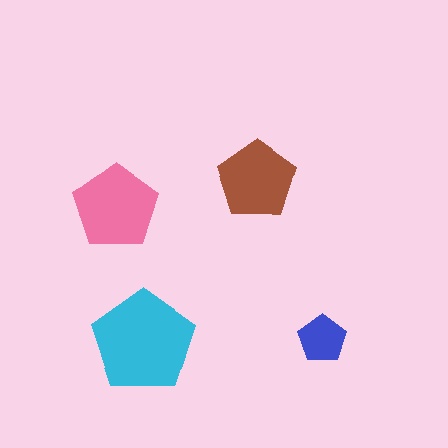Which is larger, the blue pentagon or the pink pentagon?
The pink one.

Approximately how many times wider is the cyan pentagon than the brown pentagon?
About 1.5 times wider.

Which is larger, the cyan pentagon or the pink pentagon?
The cyan one.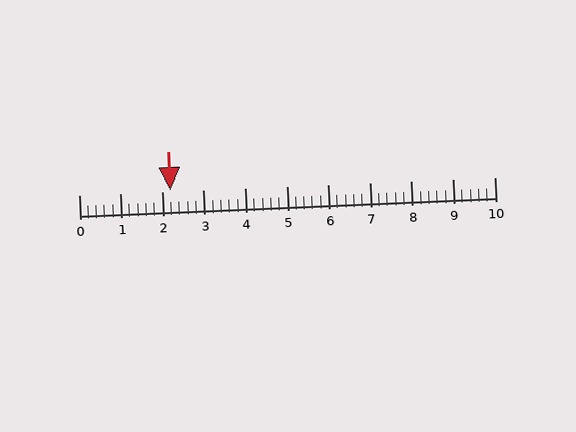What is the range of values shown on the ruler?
The ruler shows values from 0 to 10.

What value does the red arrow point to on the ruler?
The red arrow points to approximately 2.2.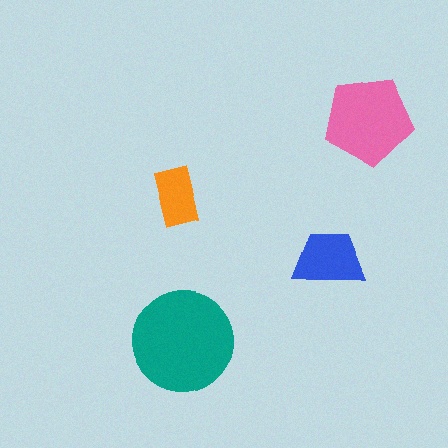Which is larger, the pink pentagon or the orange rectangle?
The pink pentagon.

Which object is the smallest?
The orange rectangle.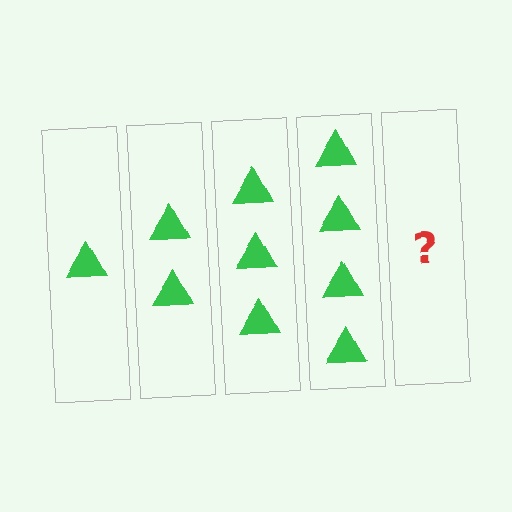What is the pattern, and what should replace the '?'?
The pattern is that each step adds one more triangle. The '?' should be 5 triangles.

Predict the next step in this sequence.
The next step is 5 triangles.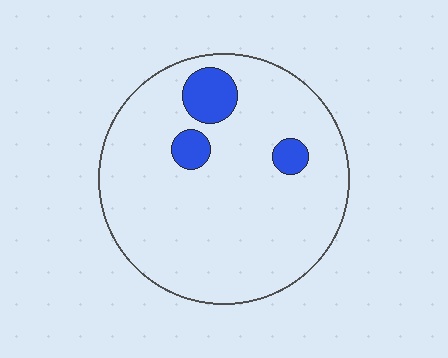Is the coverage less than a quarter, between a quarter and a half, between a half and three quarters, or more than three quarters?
Less than a quarter.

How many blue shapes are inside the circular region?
3.